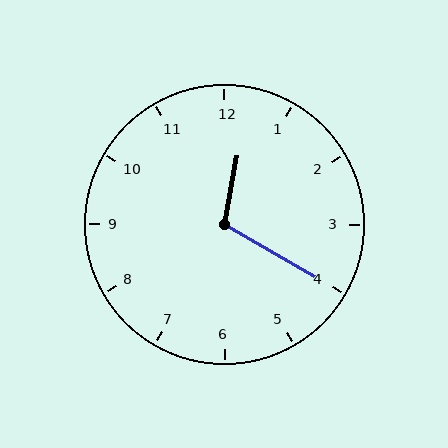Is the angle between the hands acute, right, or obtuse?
It is obtuse.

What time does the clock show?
12:20.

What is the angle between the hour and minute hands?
Approximately 110 degrees.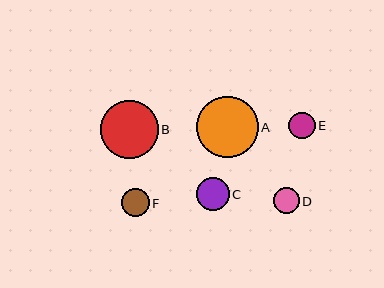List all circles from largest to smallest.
From largest to smallest: A, B, C, F, E, D.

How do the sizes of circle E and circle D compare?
Circle E and circle D are approximately the same size.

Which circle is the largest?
Circle A is the largest with a size of approximately 62 pixels.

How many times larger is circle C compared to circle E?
Circle C is approximately 1.2 times the size of circle E.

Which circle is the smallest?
Circle D is the smallest with a size of approximately 26 pixels.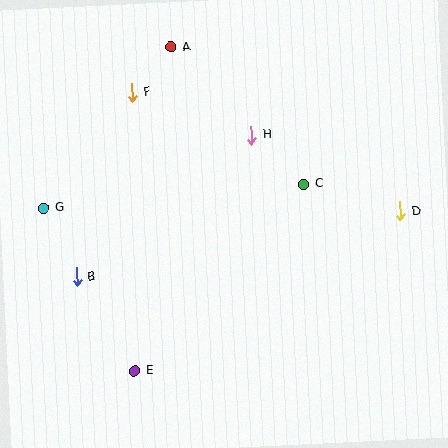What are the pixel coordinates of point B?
Point B is at (76, 277).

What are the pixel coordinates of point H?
Point H is at (252, 135).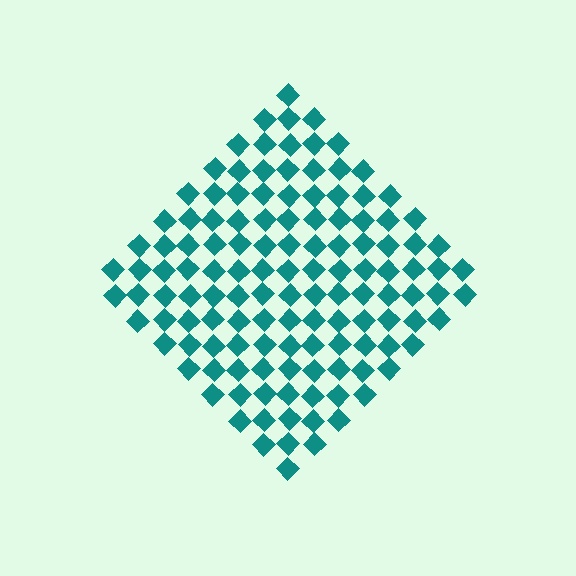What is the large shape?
The large shape is a diamond.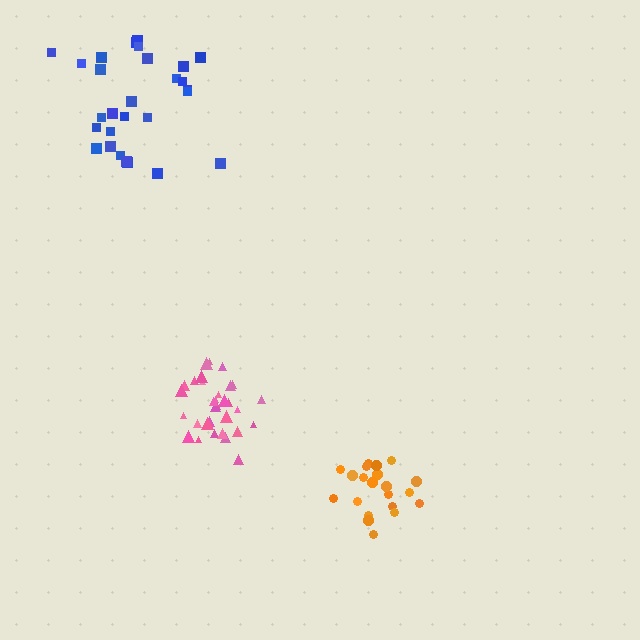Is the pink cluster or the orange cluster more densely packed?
Pink.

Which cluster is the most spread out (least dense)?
Blue.